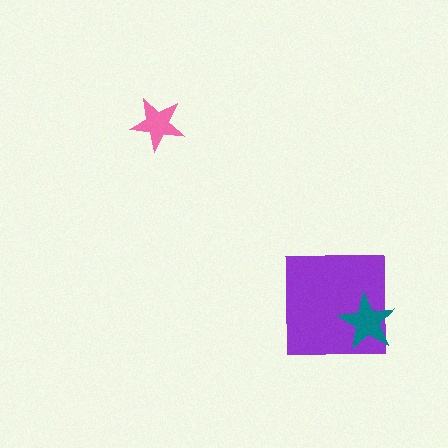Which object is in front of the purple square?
The teal star is in front of the purple square.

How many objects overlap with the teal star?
1 object overlaps with the teal star.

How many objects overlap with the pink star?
0 objects overlap with the pink star.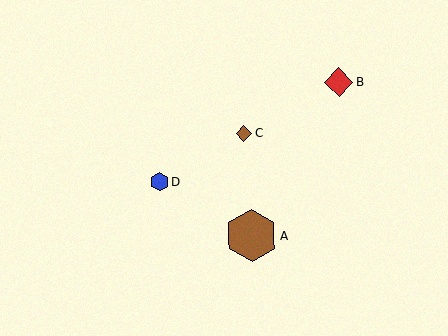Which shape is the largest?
The brown hexagon (labeled A) is the largest.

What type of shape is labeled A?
Shape A is a brown hexagon.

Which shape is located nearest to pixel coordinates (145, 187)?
The blue hexagon (labeled D) at (159, 182) is nearest to that location.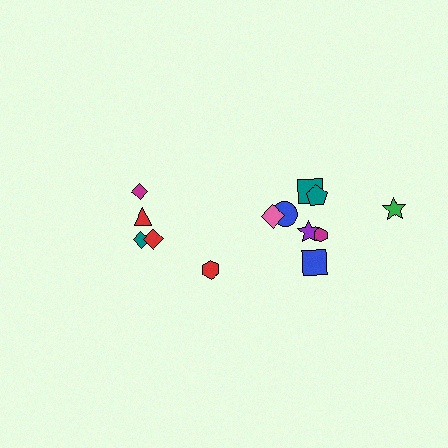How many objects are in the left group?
There are 5 objects.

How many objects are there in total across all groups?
There are 13 objects.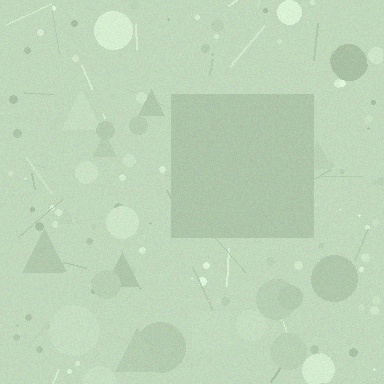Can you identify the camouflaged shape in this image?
The camouflaged shape is a square.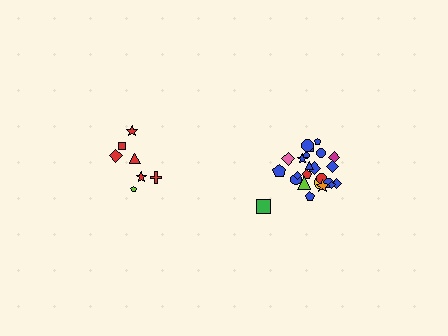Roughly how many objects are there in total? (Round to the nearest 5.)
Roughly 30 objects in total.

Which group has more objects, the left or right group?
The right group.